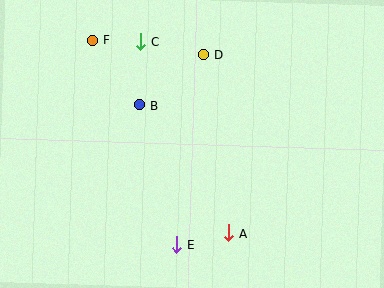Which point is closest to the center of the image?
Point B at (140, 105) is closest to the center.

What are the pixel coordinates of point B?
Point B is at (140, 105).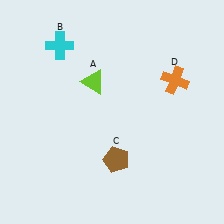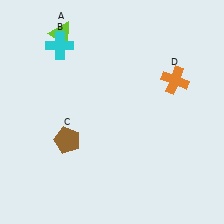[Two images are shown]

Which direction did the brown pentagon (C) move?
The brown pentagon (C) moved left.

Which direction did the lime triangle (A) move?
The lime triangle (A) moved up.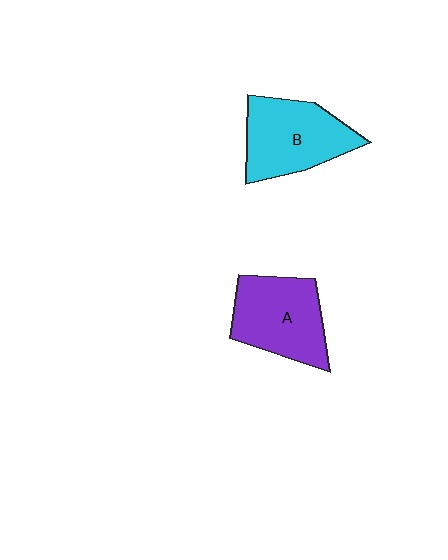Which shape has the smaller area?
Shape A (purple).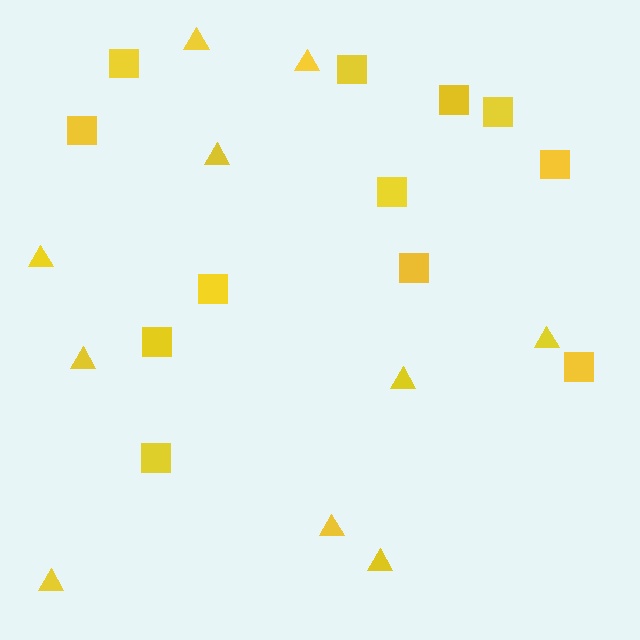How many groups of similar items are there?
There are 2 groups: one group of squares (12) and one group of triangles (10).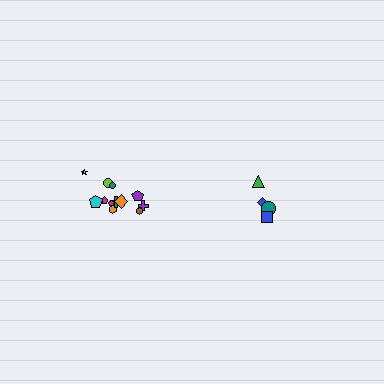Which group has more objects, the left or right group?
The left group.